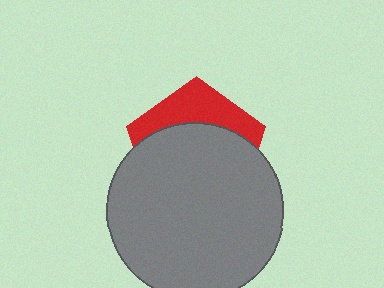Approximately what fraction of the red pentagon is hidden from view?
Roughly 68% of the red pentagon is hidden behind the gray circle.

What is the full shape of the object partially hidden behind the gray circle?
The partially hidden object is a red pentagon.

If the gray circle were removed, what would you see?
You would see the complete red pentagon.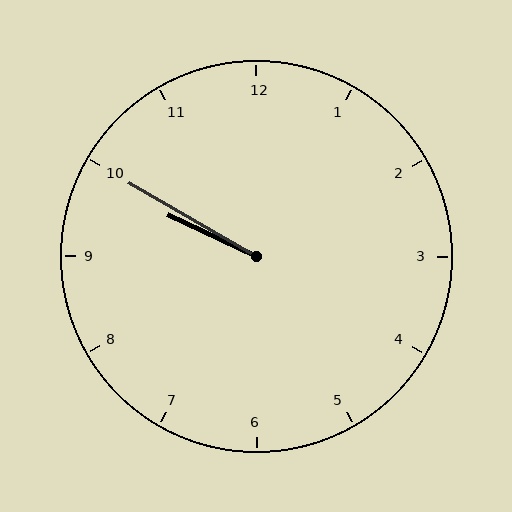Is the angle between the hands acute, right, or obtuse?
It is acute.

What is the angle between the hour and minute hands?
Approximately 5 degrees.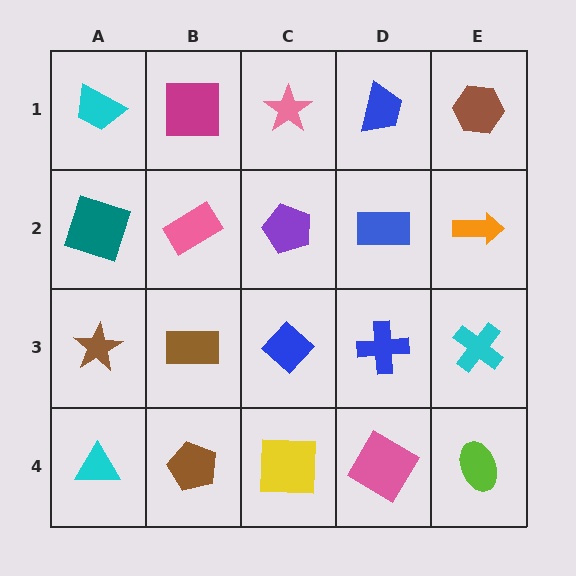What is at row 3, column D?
A blue cross.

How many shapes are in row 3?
5 shapes.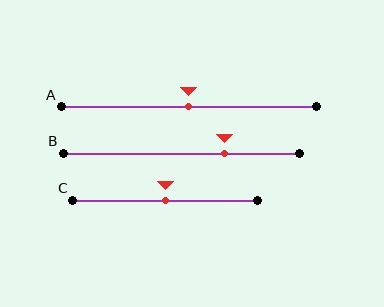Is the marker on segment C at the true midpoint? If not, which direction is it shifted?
Yes, the marker on segment C is at the true midpoint.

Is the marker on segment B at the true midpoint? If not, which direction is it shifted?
No, the marker on segment B is shifted to the right by about 18% of the segment length.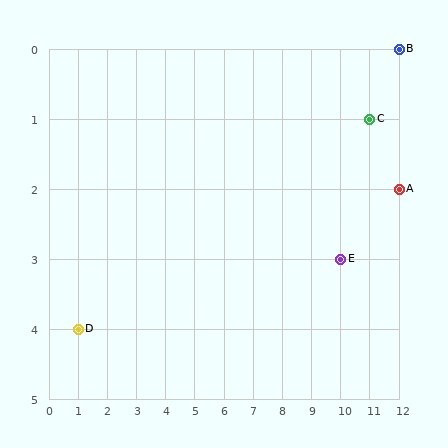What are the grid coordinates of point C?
Point C is at grid coordinates (11, 1).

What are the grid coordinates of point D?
Point D is at grid coordinates (1, 4).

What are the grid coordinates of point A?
Point A is at grid coordinates (12, 2).